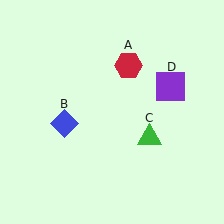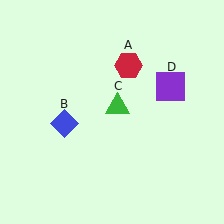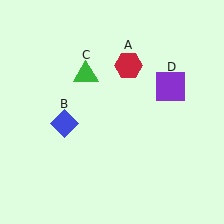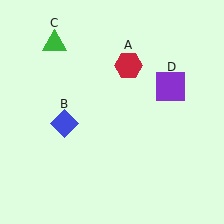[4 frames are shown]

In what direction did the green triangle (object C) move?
The green triangle (object C) moved up and to the left.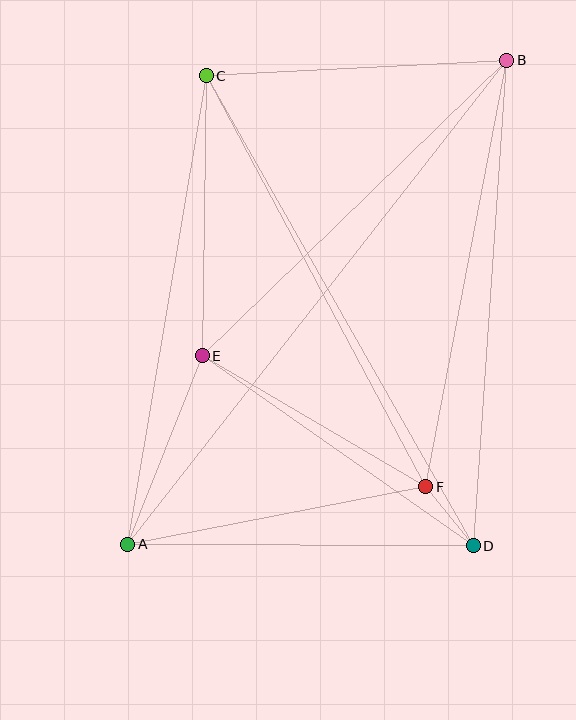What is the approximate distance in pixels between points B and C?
The distance between B and C is approximately 301 pixels.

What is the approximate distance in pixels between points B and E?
The distance between B and E is approximately 424 pixels.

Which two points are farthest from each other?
Points A and B are farthest from each other.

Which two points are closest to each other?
Points D and F are closest to each other.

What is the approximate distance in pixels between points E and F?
The distance between E and F is approximately 259 pixels.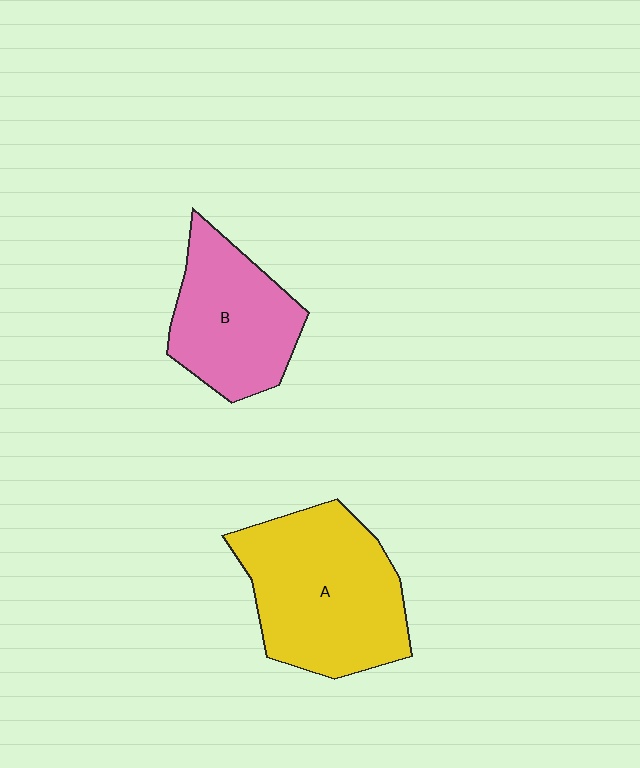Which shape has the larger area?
Shape A (yellow).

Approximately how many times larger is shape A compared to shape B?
Approximately 1.4 times.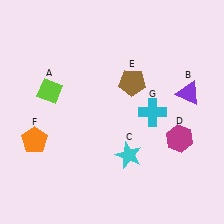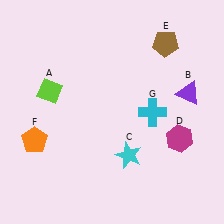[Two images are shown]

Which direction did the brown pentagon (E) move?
The brown pentagon (E) moved up.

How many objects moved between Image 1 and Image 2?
1 object moved between the two images.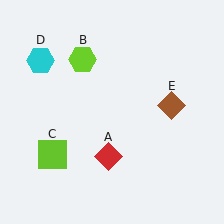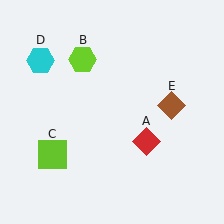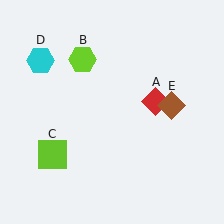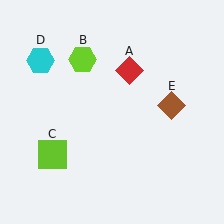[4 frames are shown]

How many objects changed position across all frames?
1 object changed position: red diamond (object A).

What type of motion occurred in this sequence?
The red diamond (object A) rotated counterclockwise around the center of the scene.